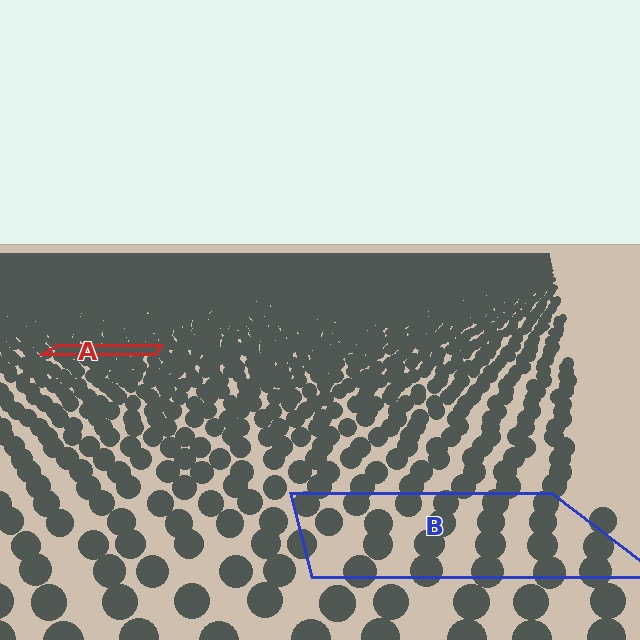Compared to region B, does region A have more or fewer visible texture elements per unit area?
Region A has more texture elements per unit area — they are packed more densely because it is farther away.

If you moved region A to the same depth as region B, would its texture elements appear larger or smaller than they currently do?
They would appear larger. At a closer depth, the same texture elements are projected at a bigger on-screen size.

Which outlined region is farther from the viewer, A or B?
Region A is farther from the viewer — the texture elements inside it appear smaller and more densely packed.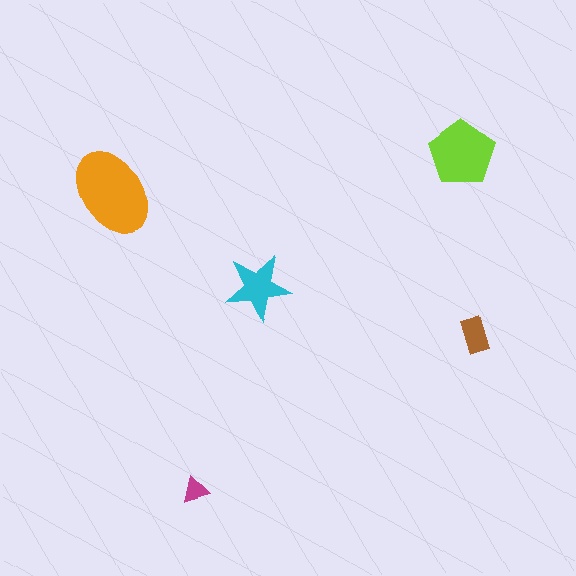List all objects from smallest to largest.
The magenta triangle, the brown rectangle, the cyan star, the lime pentagon, the orange ellipse.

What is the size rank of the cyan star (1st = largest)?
3rd.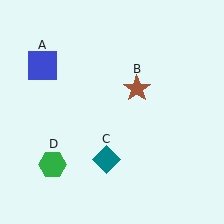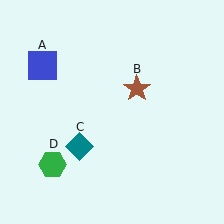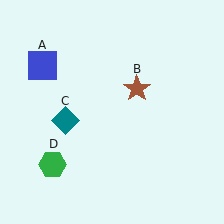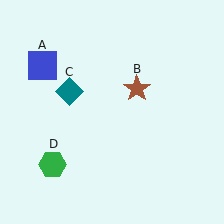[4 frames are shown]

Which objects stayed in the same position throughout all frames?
Blue square (object A) and brown star (object B) and green hexagon (object D) remained stationary.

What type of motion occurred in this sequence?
The teal diamond (object C) rotated clockwise around the center of the scene.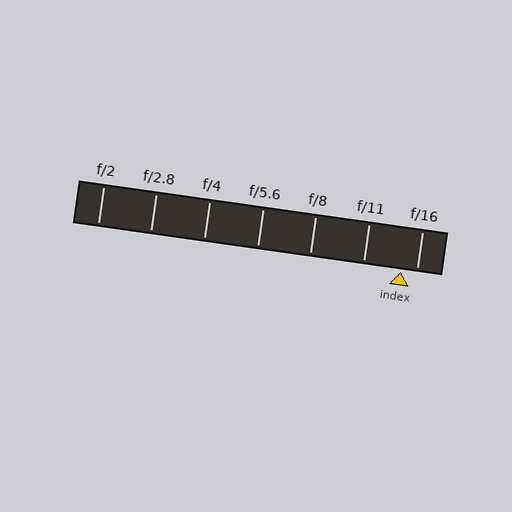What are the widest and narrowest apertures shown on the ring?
The widest aperture shown is f/2 and the narrowest is f/16.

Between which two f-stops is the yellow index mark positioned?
The index mark is between f/11 and f/16.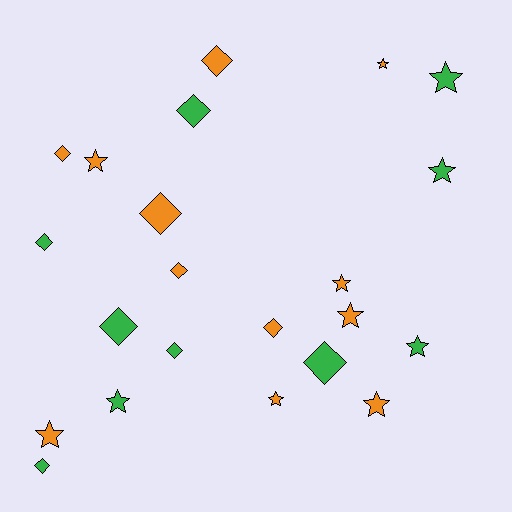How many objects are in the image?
There are 22 objects.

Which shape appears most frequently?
Star, with 11 objects.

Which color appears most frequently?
Orange, with 12 objects.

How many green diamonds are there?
There are 6 green diamonds.